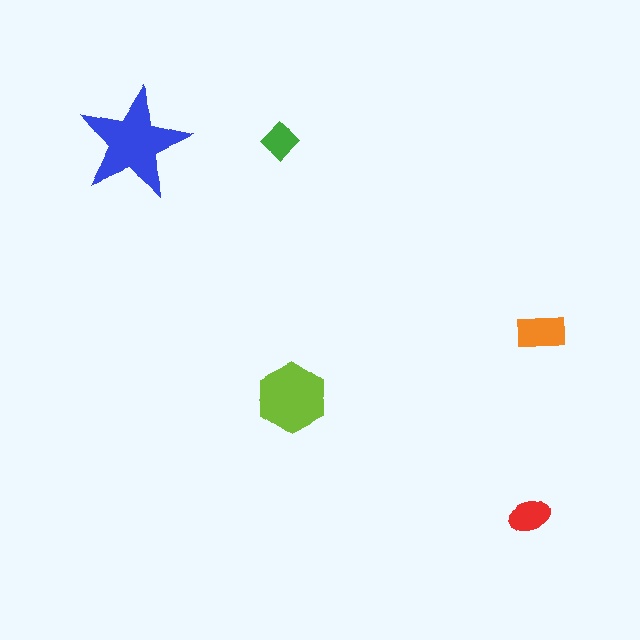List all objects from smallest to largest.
The green diamond, the red ellipse, the orange rectangle, the lime hexagon, the blue star.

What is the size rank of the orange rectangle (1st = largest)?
3rd.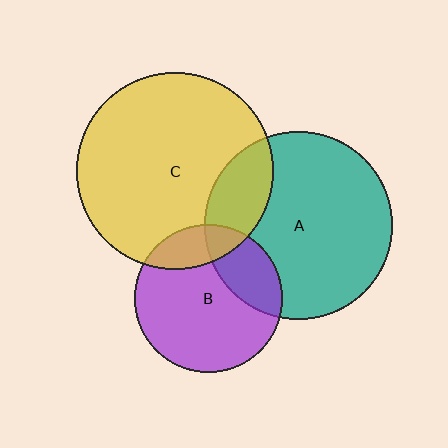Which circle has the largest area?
Circle C (yellow).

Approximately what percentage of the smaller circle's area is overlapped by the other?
Approximately 25%.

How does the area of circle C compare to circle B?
Approximately 1.8 times.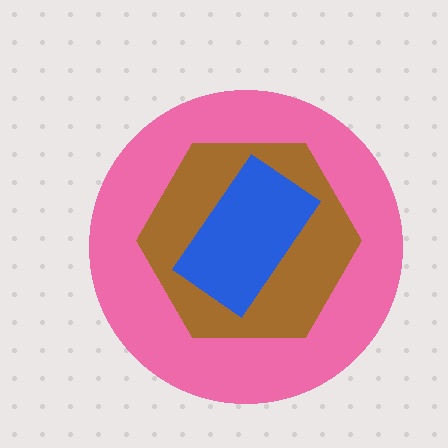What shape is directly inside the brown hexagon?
The blue rectangle.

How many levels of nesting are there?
3.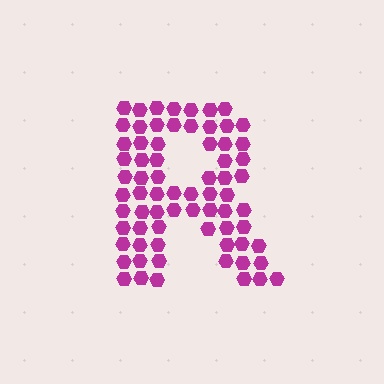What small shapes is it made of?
It is made of small hexagons.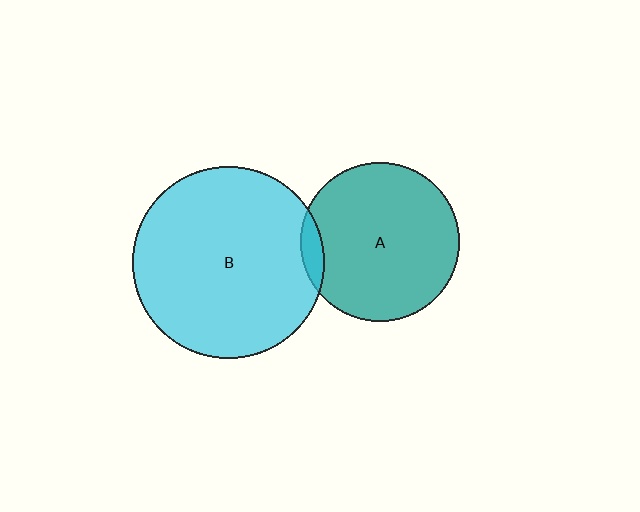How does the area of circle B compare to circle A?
Approximately 1.5 times.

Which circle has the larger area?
Circle B (cyan).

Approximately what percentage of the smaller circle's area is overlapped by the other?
Approximately 5%.